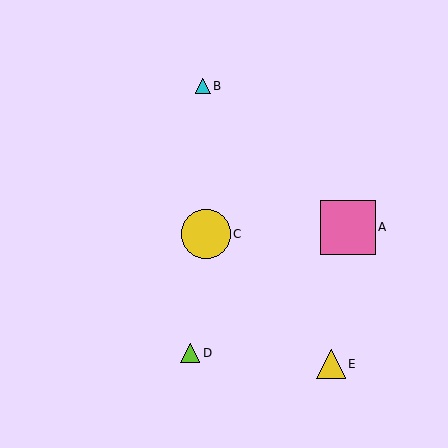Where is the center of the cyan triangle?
The center of the cyan triangle is at (203, 86).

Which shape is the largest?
The pink square (labeled A) is the largest.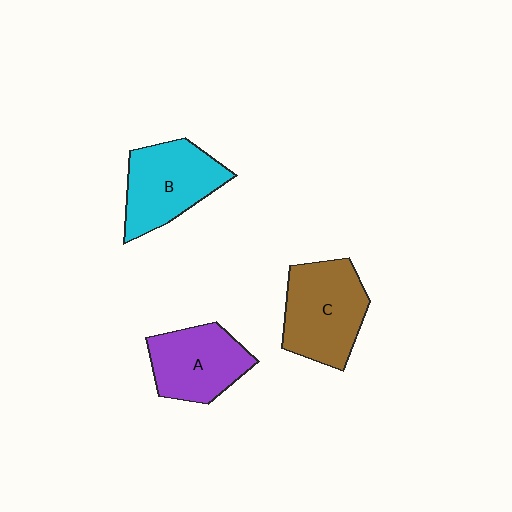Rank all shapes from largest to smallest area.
From largest to smallest: C (brown), B (cyan), A (purple).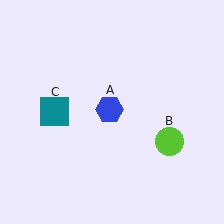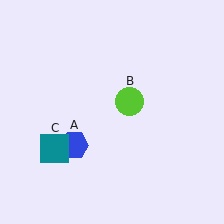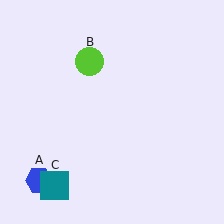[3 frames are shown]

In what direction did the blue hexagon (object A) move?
The blue hexagon (object A) moved down and to the left.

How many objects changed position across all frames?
3 objects changed position: blue hexagon (object A), lime circle (object B), teal square (object C).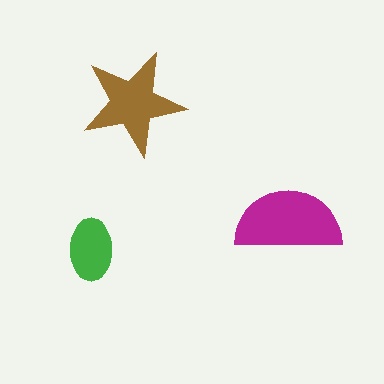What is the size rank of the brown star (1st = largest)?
2nd.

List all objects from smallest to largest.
The green ellipse, the brown star, the magenta semicircle.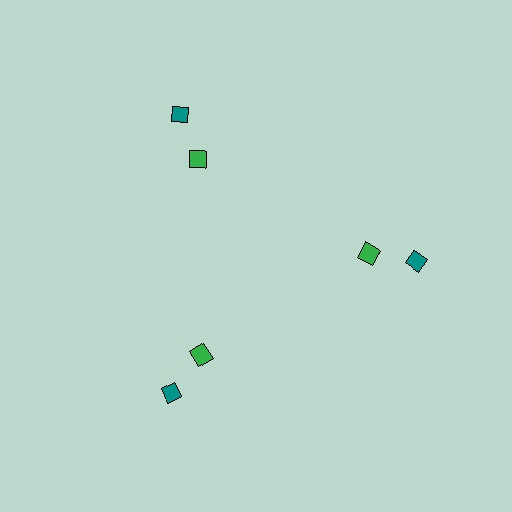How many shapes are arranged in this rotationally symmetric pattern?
There are 6 shapes, arranged in 3 groups of 2.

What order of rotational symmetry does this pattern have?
This pattern has 3-fold rotational symmetry.